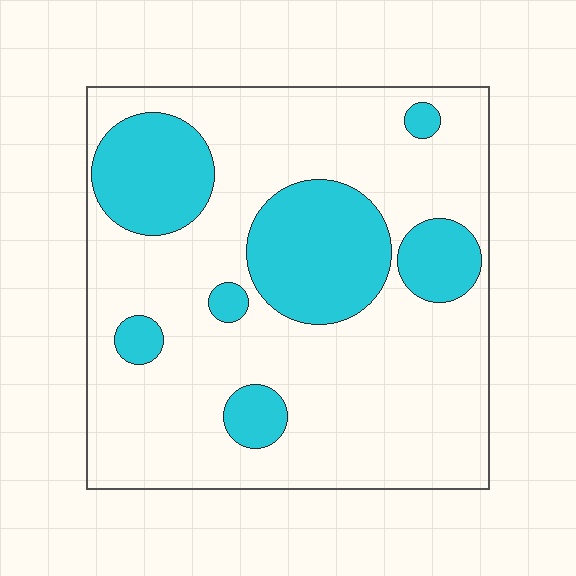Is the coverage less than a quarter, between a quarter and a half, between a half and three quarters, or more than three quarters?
Between a quarter and a half.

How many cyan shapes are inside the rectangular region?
7.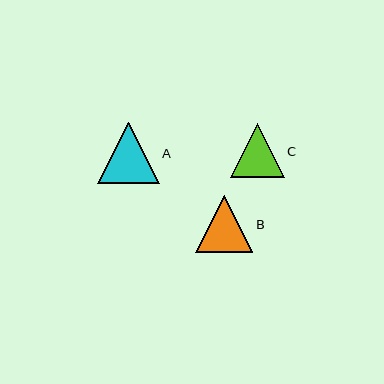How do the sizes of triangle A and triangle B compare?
Triangle A and triangle B are approximately the same size.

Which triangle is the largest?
Triangle A is the largest with a size of approximately 62 pixels.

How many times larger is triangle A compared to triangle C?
Triangle A is approximately 1.1 times the size of triangle C.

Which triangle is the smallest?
Triangle C is the smallest with a size of approximately 54 pixels.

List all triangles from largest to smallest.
From largest to smallest: A, B, C.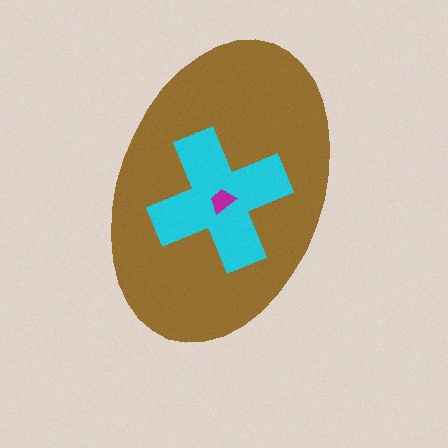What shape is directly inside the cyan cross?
The magenta trapezoid.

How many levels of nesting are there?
3.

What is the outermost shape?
The brown ellipse.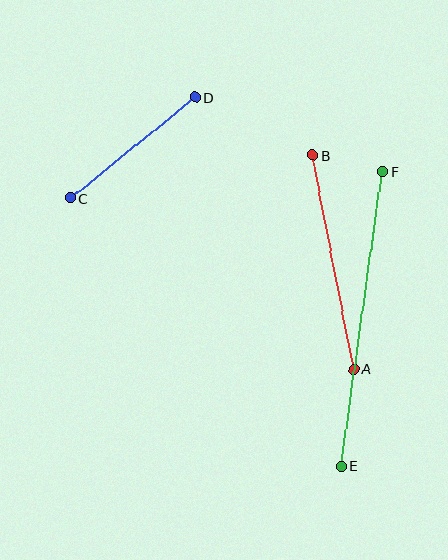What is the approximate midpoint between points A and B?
The midpoint is at approximately (333, 262) pixels.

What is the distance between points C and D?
The distance is approximately 161 pixels.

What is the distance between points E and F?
The distance is approximately 298 pixels.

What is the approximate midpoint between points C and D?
The midpoint is at approximately (133, 148) pixels.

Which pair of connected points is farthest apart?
Points E and F are farthest apart.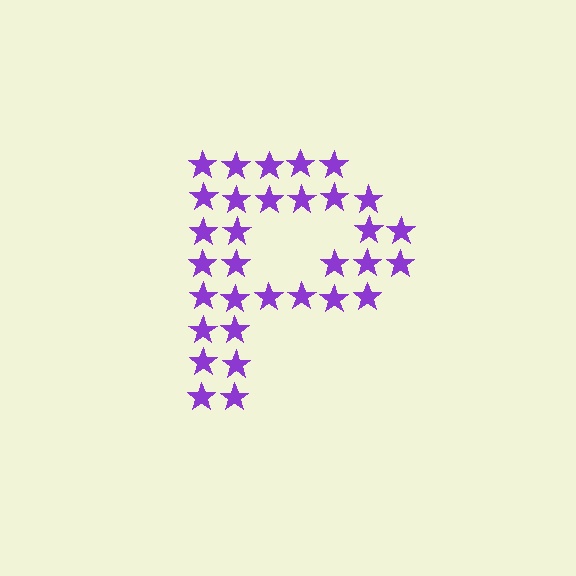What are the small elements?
The small elements are stars.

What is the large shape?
The large shape is the letter P.